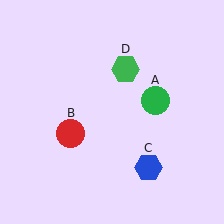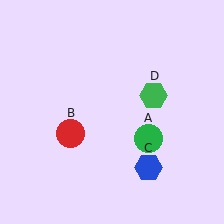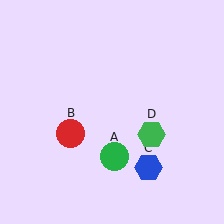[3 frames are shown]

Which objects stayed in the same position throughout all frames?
Red circle (object B) and blue hexagon (object C) remained stationary.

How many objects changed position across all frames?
2 objects changed position: green circle (object A), green hexagon (object D).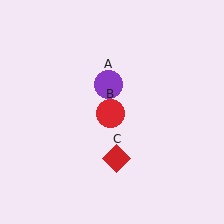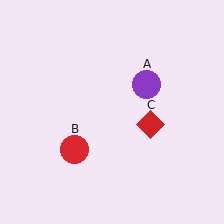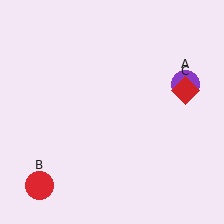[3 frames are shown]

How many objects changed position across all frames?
3 objects changed position: purple circle (object A), red circle (object B), red diamond (object C).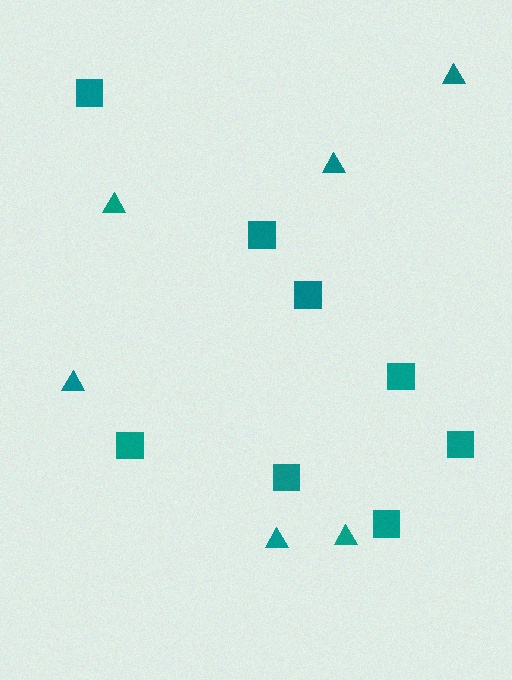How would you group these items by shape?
There are 2 groups: one group of triangles (6) and one group of squares (8).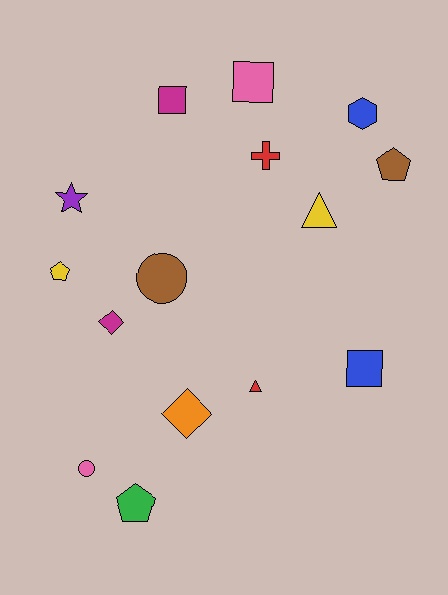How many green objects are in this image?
There is 1 green object.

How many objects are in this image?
There are 15 objects.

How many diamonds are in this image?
There are 2 diamonds.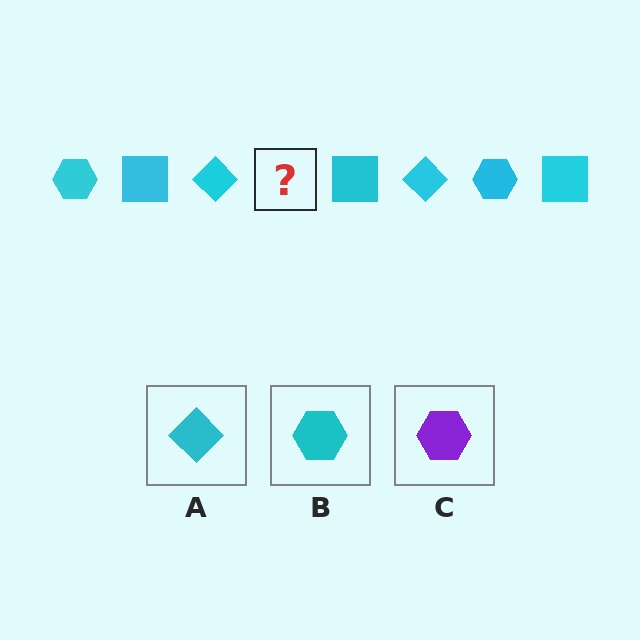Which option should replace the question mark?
Option B.